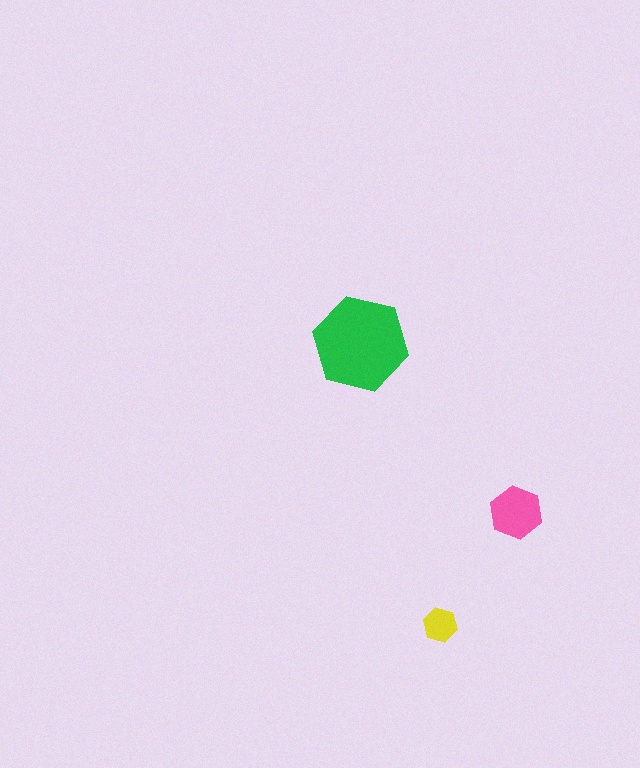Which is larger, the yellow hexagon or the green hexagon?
The green one.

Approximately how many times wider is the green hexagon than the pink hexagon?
About 2 times wider.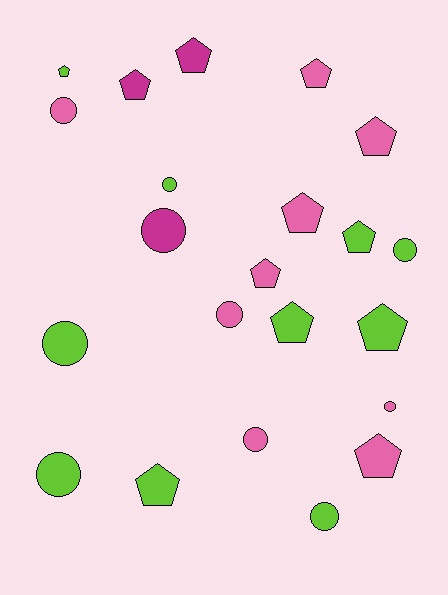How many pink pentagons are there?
There are 5 pink pentagons.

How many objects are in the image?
There are 22 objects.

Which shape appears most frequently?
Pentagon, with 12 objects.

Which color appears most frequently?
Lime, with 10 objects.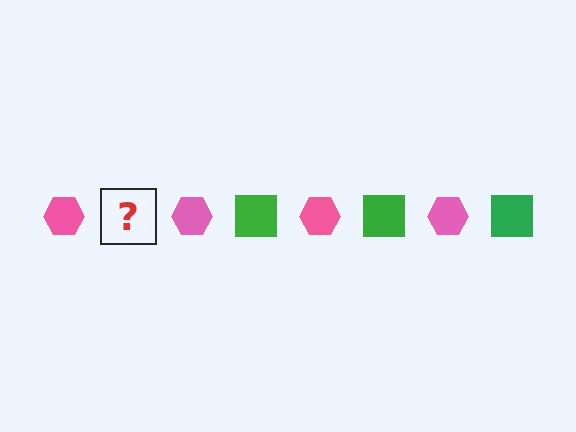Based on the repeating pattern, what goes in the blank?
The blank should be a green square.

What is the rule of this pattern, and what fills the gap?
The rule is that the pattern alternates between pink hexagon and green square. The gap should be filled with a green square.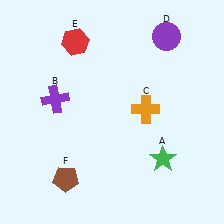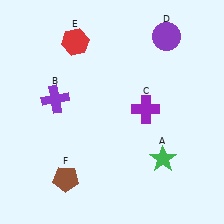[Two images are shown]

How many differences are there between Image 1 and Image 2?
There is 1 difference between the two images.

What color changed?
The cross (C) changed from orange in Image 1 to purple in Image 2.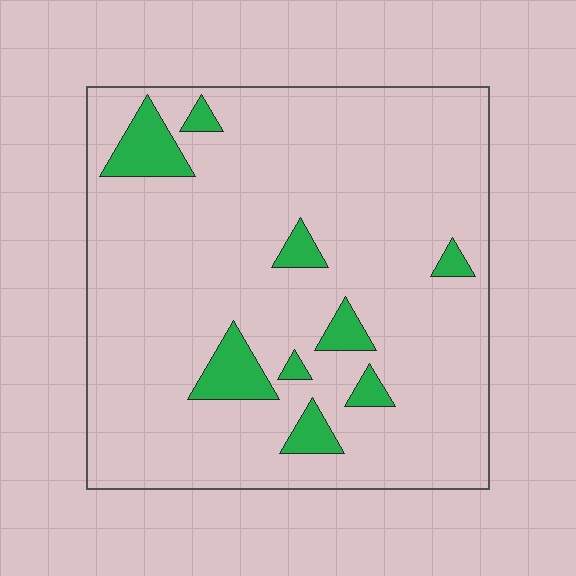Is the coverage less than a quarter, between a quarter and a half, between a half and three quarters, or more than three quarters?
Less than a quarter.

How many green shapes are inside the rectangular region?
9.